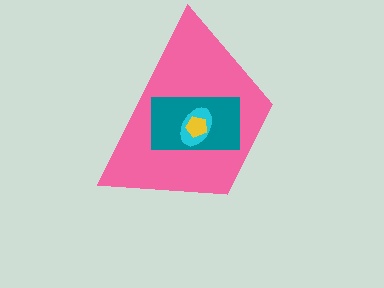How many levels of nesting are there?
4.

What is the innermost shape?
The yellow pentagon.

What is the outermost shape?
The pink trapezoid.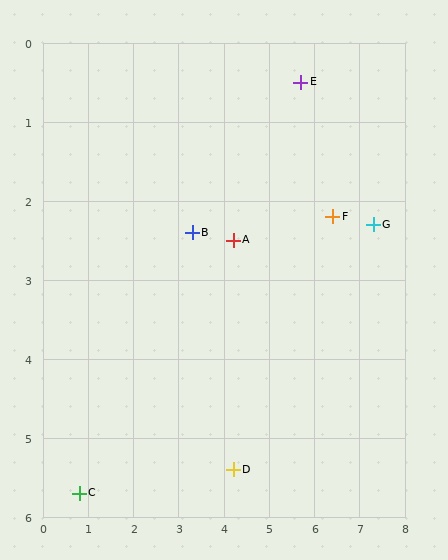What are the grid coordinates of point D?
Point D is at approximately (4.2, 5.4).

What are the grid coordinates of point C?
Point C is at approximately (0.8, 5.7).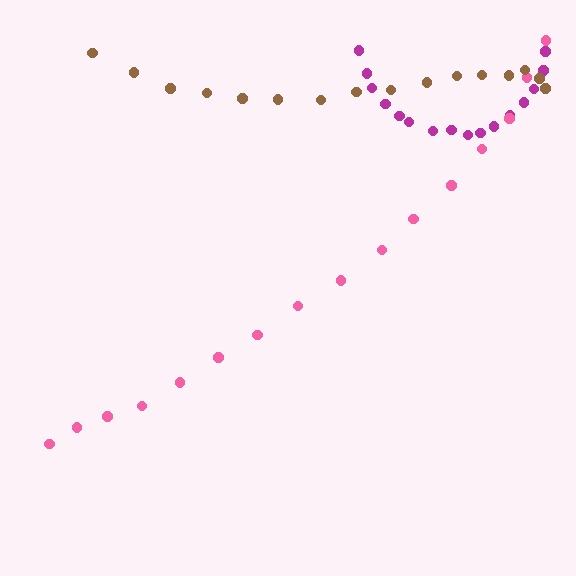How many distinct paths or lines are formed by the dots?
There are 3 distinct paths.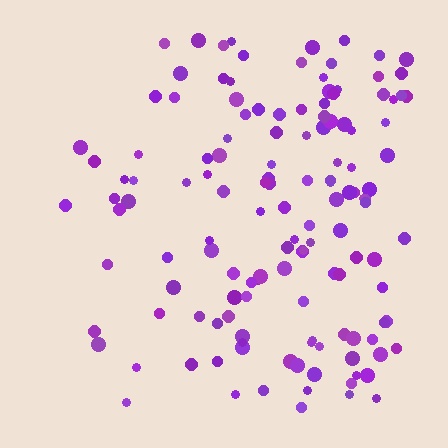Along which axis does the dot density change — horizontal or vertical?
Horizontal.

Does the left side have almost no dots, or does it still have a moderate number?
Still a moderate number, just noticeably fewer than the right.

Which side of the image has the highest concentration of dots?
The right.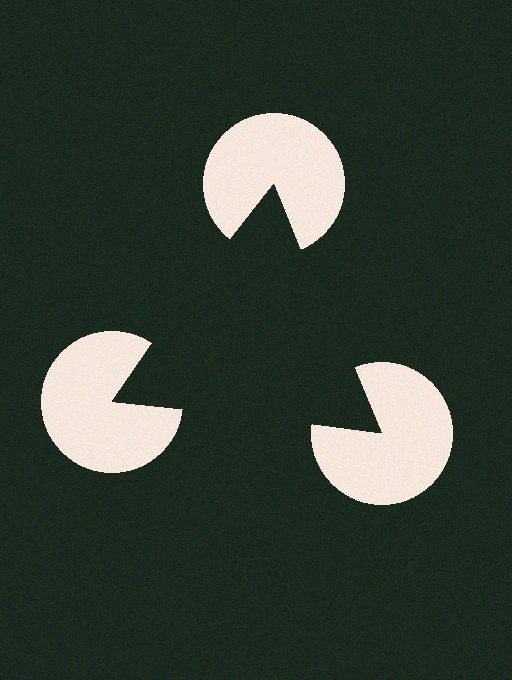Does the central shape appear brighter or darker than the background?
It typically appears slightly darker than the background, even though no actual brightness change is drawn.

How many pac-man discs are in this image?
There are 3 — one at each vertex of the illusory triangle.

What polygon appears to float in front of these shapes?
An illusory triangle — its edges are inferred from the aligned wedge cuts in the pac-man discs, not physically drawn.